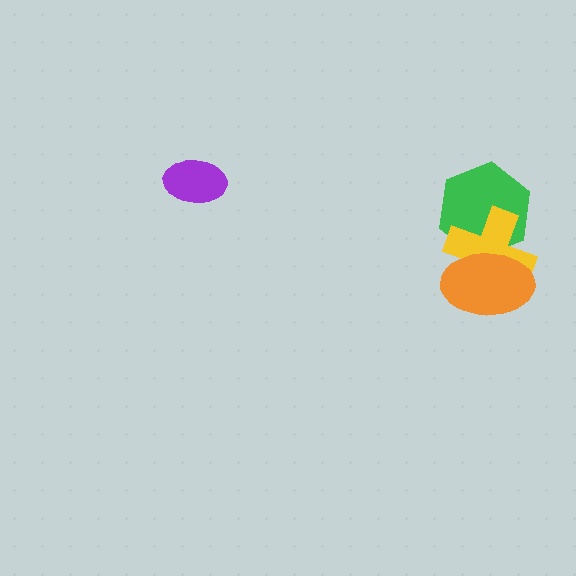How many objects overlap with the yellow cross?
2 objects overlap with the yellow cross.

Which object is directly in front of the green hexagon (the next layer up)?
The yellow cross is directly in front of the green hexagon.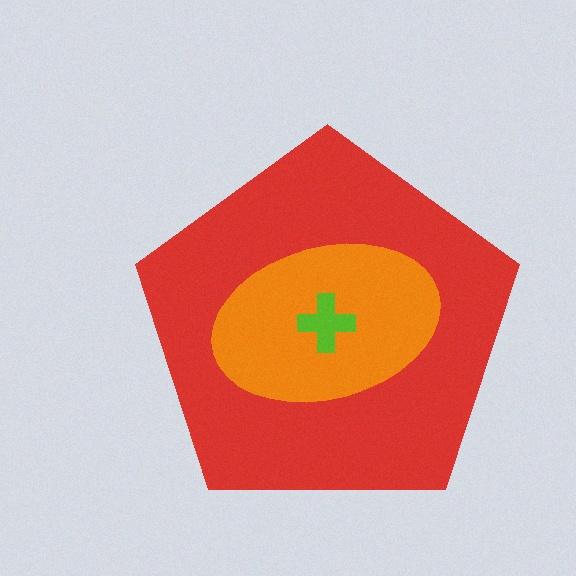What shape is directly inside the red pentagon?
The orange ellipse.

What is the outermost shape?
The red pentagon.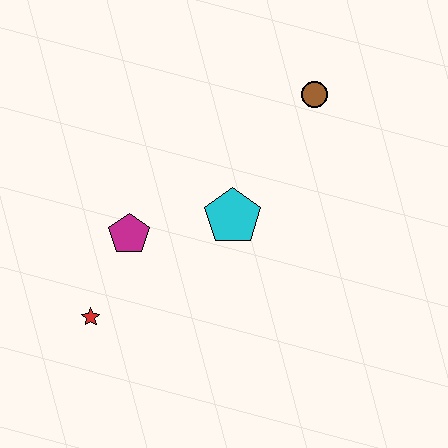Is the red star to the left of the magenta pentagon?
Yes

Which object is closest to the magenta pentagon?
The red star is closest to the magenta pentagon.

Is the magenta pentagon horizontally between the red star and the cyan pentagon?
Yes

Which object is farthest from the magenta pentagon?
The brown circle is farthest from the magenta pentagon.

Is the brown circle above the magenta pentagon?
Yes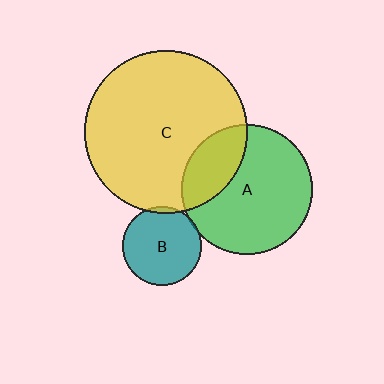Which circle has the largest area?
Circle C (yellow).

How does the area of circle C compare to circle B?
Approximately 4.2 times.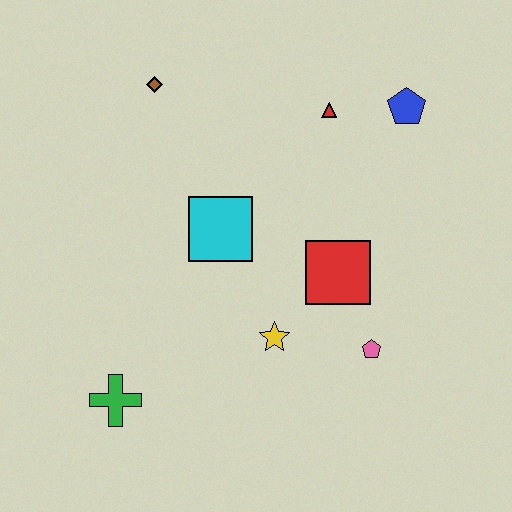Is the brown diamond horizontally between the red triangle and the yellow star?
No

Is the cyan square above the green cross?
Yes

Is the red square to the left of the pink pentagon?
Yes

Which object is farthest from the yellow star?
The brown diamond is farthest from the yellow star.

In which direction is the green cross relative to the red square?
The green cross is to the left of the red square.